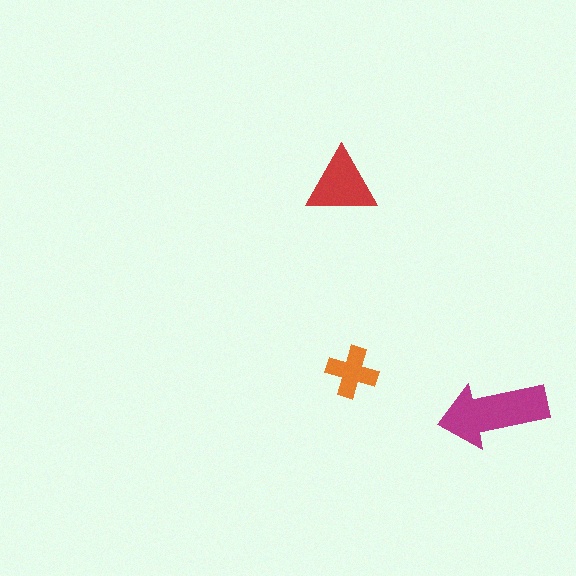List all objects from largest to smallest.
The magenta arrow, the red triangle, the orange cross.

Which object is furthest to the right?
The magenta arrow is rightmost.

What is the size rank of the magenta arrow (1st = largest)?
1st.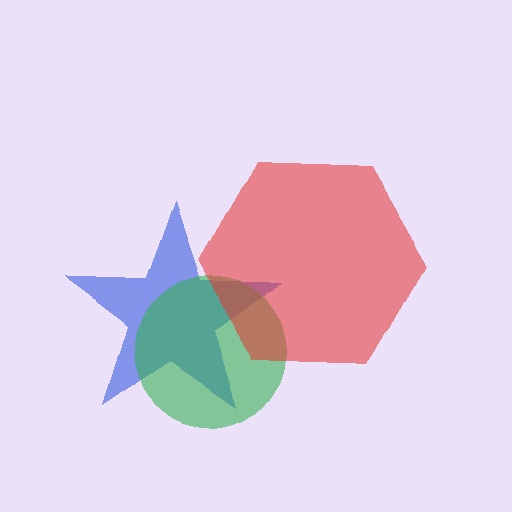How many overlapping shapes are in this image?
There are 3 overlapping shapes in the image.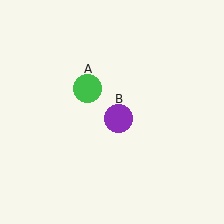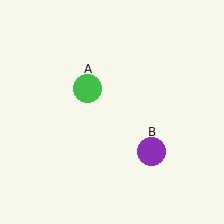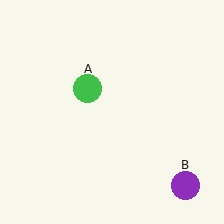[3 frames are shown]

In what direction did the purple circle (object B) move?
The purple circle (object B) moved down and to the right.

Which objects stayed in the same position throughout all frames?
Green circle (object A) remained stationary.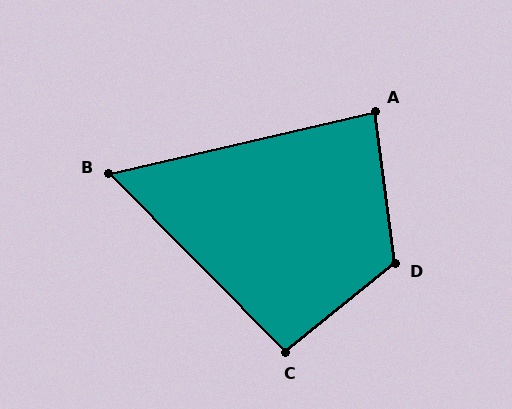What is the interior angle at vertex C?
Approximately 95 degrees (obtuse).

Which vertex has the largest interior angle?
D, at approximately 122 degrees.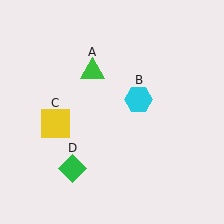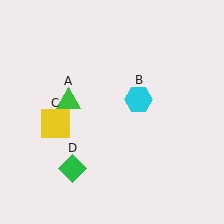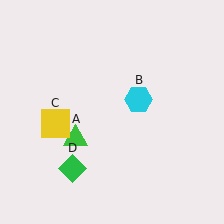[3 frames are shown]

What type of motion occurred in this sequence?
The green triangle (object A) rotated counterclockwise around the center of the scene.